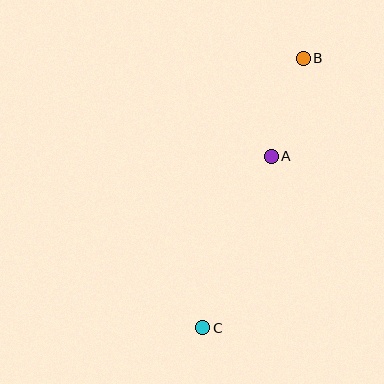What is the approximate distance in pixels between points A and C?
The distance between A and C is approximately 185 pixels.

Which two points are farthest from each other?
Points B and C are farthest from each other.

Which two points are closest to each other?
Points A and B are closest to each other.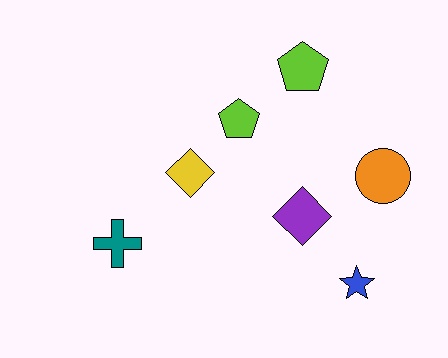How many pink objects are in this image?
There are no pink objects.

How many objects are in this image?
There are 7 objects.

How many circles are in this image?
There is 1 circle.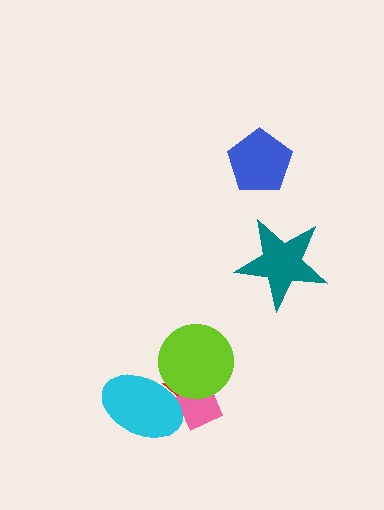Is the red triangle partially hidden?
Yes, it is partially covered by another shape.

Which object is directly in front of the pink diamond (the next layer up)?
The lime circle is directly in front of the pink diamond.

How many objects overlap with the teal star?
0 objects overlap with the teal star.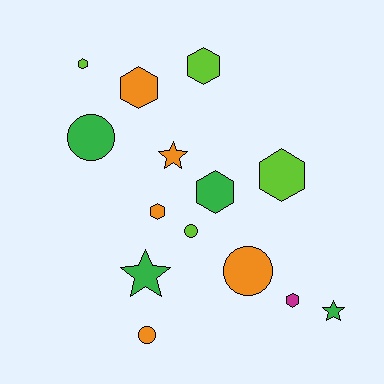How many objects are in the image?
There are 14 objects.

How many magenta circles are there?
There are no magenta circles.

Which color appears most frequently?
Orange, with 5 objects.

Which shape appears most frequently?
Hexagon, with 7 objects.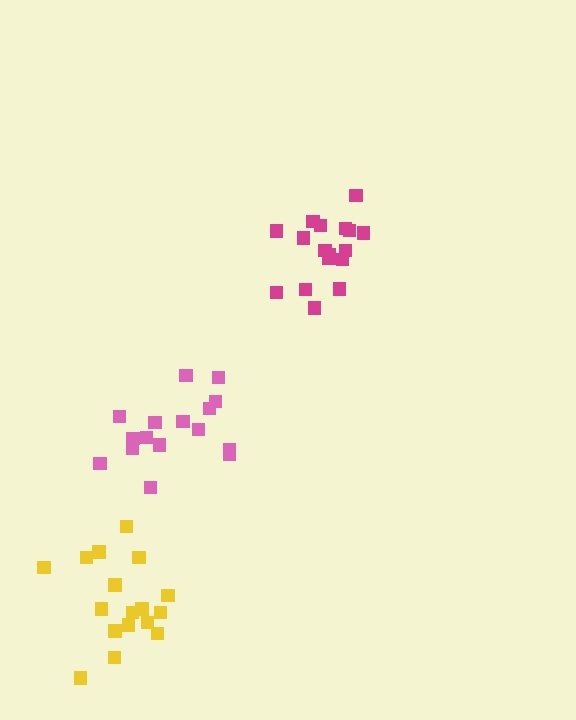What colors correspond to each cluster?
The clusters are colored: yellow, pink, magenta.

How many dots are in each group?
Group 1: 17 dots, Group 2: 16 dots, Group 3: 17 dots (50 total).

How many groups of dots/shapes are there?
There are 3 groups.